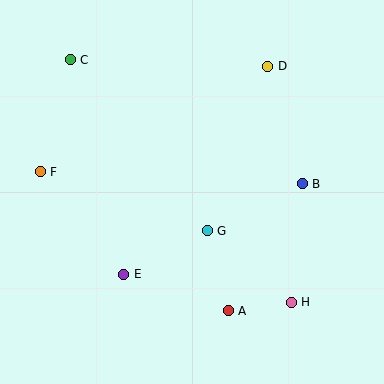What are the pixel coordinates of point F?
Point F is at (40, 172).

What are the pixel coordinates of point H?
Point H is at (291, 302).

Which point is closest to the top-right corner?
Point D is closest to the top-right corner.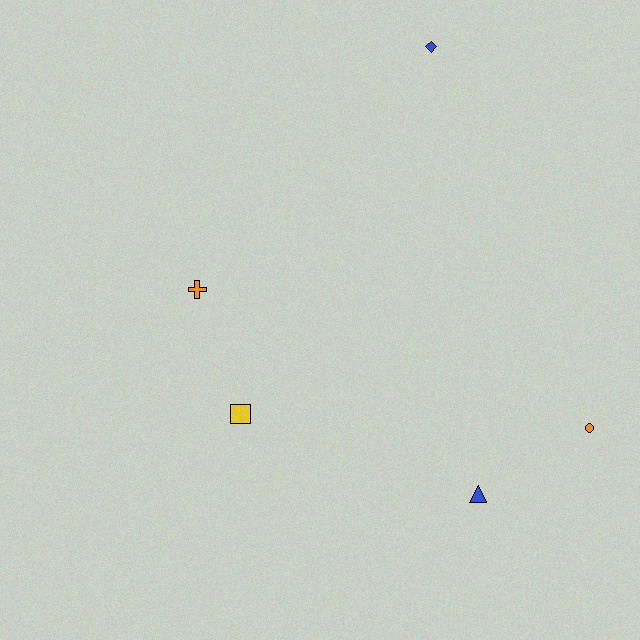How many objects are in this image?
There are 5 objects.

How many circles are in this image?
There is 1 circle.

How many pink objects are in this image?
There are no pink objects.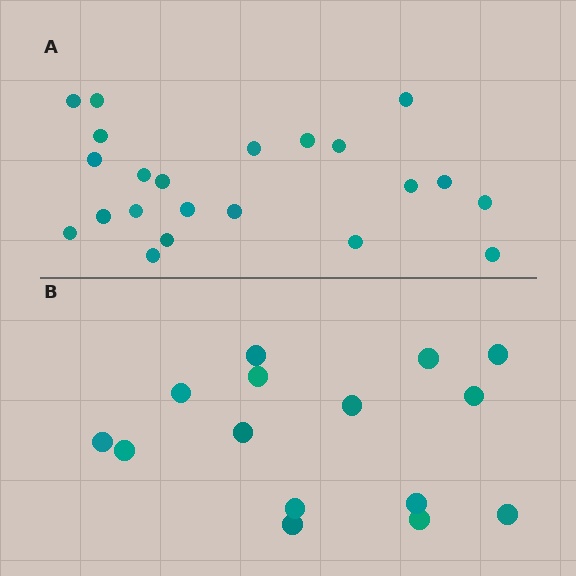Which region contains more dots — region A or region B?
Region A (the top region) has more dots.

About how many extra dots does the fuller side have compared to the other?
Region A has roughly 8 or so more dots than region B.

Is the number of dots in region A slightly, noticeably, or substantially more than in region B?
Region A has substantially more. The ratio is roughly 1.5 to 1.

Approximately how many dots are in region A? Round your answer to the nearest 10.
About 20 dots. (The exact count is 22, which rounds to 20.)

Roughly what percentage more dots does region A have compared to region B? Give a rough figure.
About 45% more.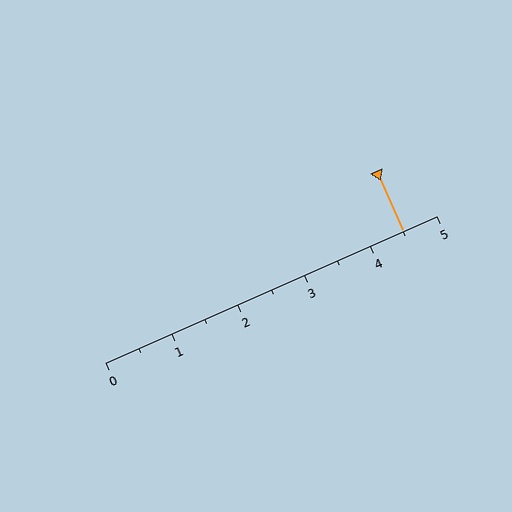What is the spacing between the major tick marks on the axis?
The major ticks are spaced 1 apart.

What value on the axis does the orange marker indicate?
The marker indicates approximately 4.5.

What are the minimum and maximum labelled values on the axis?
The axis runs from 0 to 5.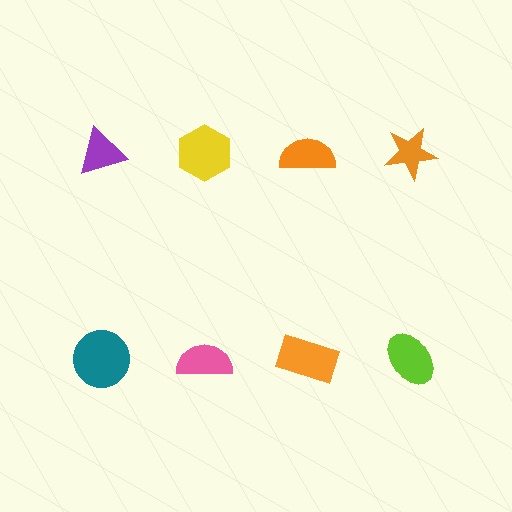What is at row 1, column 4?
An orange star.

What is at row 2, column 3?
An orange rectangle.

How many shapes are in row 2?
4 shapes.